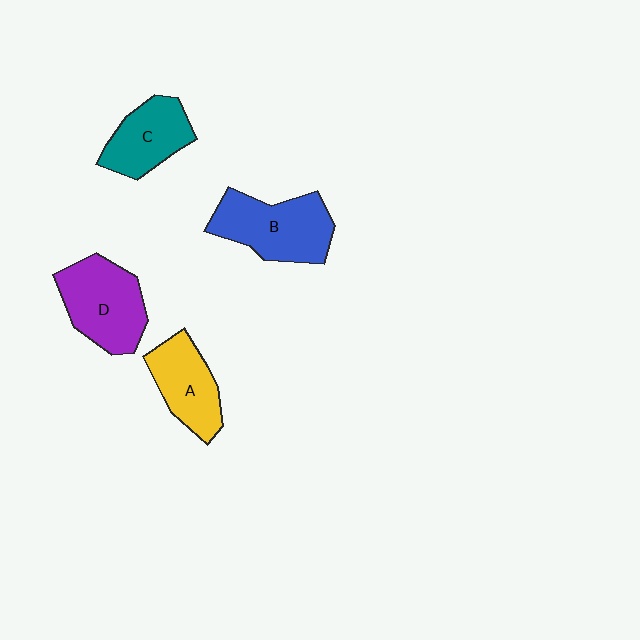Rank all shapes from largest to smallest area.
From largest to smallest: B (blue), D (purple), A (yellow), C (teal).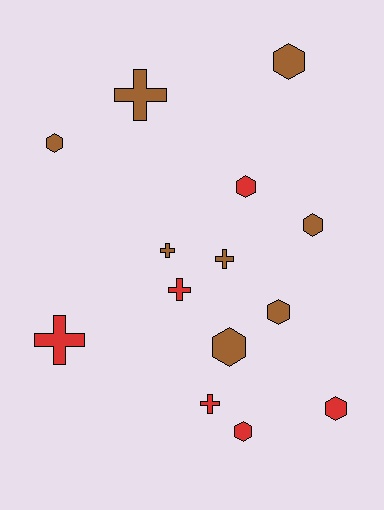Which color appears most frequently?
Brown, with 8 objects.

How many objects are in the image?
There are 14 objects.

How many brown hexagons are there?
There are 5 brown hexagons.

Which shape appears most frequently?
Hexagon, with 8 objects.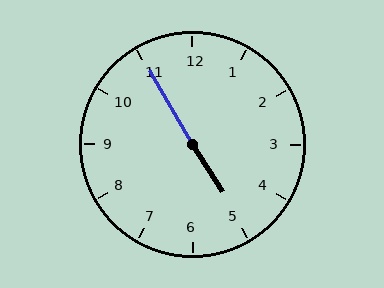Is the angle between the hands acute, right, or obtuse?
It is obtuse.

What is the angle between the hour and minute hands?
Approximately 178 degrees.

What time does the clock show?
4:55.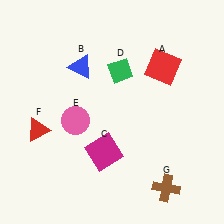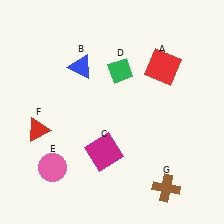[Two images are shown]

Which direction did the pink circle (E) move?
The pink circle (E) moved down.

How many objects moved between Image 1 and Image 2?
1 object moved between the two images.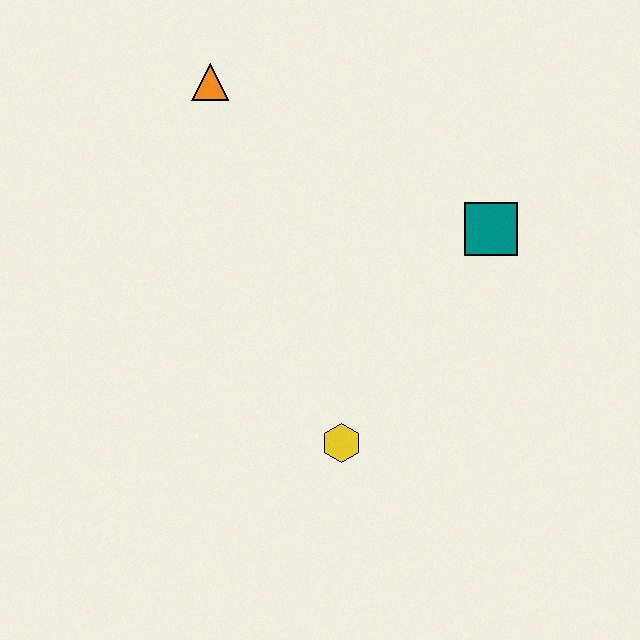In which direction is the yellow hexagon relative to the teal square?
The yellow hexagon is below the teal square.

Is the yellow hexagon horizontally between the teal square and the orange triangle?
Yes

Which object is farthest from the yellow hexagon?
The orange triangle is farthest from the yellow hexagon.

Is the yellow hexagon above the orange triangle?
No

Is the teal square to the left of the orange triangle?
No